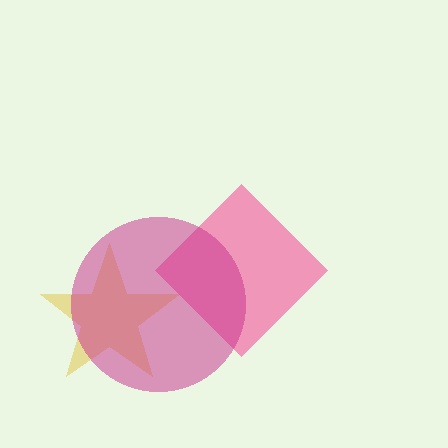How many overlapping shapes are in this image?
There are 3 overlapping shapes in the image.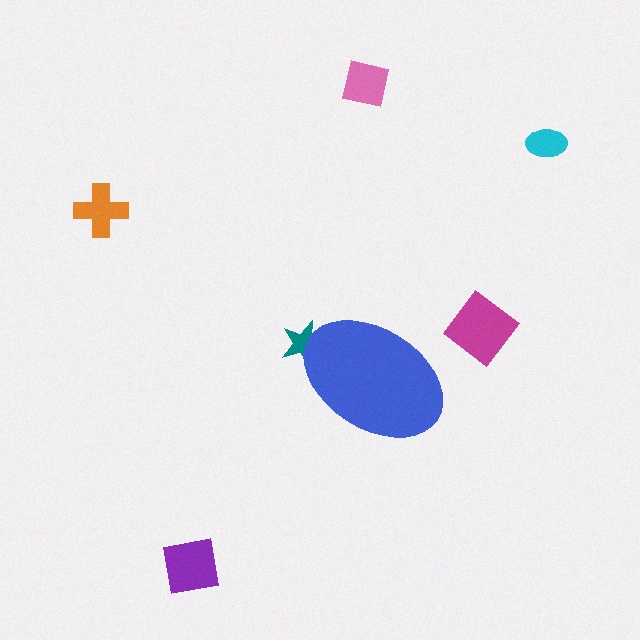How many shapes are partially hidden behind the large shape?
1 shape is partially hidden.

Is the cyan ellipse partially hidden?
No, the cyan ellipse is fully visible.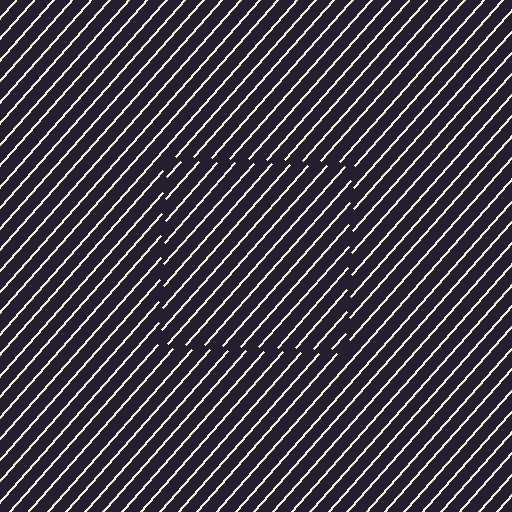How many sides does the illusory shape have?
4 sides — the line-ends trace a square.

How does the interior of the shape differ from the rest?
The interior of the shape contains the same grating, shifted by half a period — the contour is defined by the phase discontinuity where line-ends from the inner and outer gratings abut.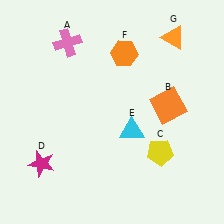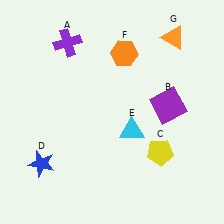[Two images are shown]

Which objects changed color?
A changed from pink to purple. B changed from orange to purple. D changed from magenta to blue.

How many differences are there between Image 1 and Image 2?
There are 3 differences between the two images.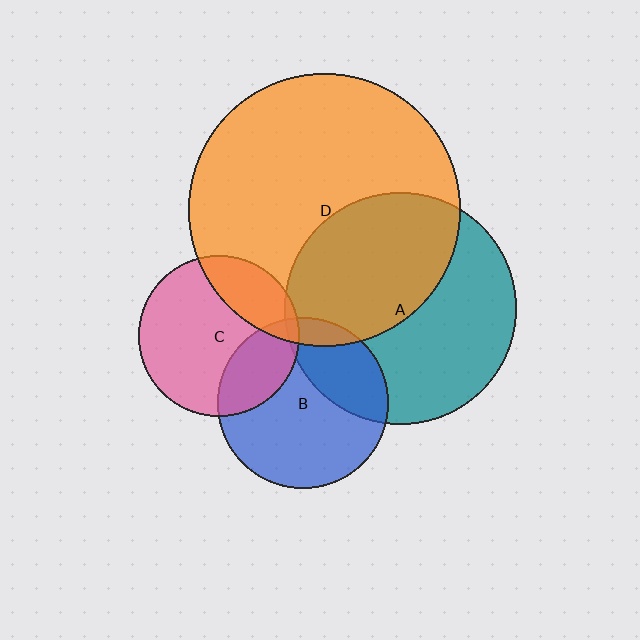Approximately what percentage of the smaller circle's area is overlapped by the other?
Approximately 30%.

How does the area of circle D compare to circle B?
Approximately 2.5 times.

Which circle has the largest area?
Circle D (orange).